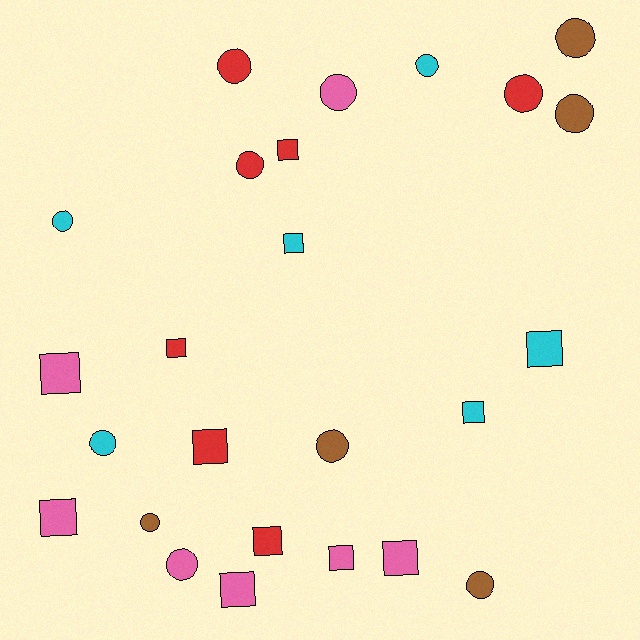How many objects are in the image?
There are 25 objects.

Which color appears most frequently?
Pink, with 7 objects.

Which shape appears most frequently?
Circle, with 13 objects.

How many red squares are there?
There are 4 red squares.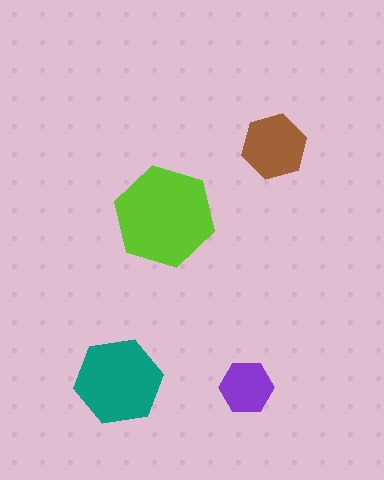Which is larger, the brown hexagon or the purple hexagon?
The brown one.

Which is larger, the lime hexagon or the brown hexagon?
The lime one.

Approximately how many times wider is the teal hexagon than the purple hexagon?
About 1.5 times wider.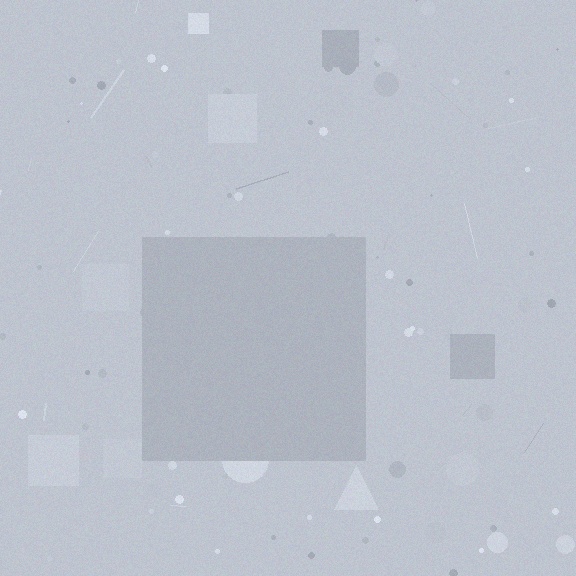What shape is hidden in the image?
A square is hidden in the image.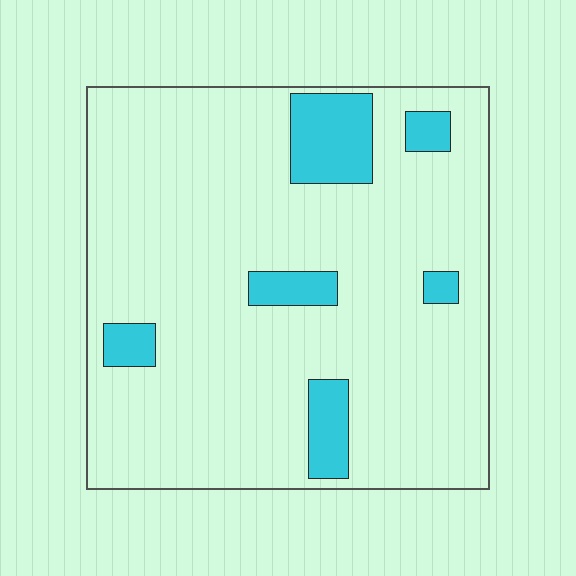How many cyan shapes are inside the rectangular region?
6.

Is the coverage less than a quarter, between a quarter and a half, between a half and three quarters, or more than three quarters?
Less than a quarter.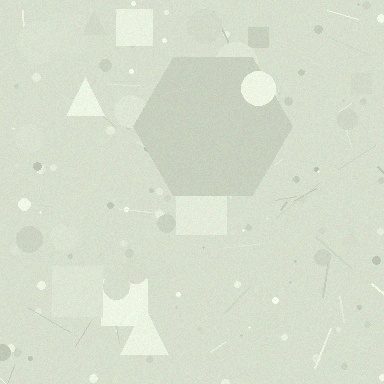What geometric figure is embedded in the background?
A hexagon is embedded in the background.